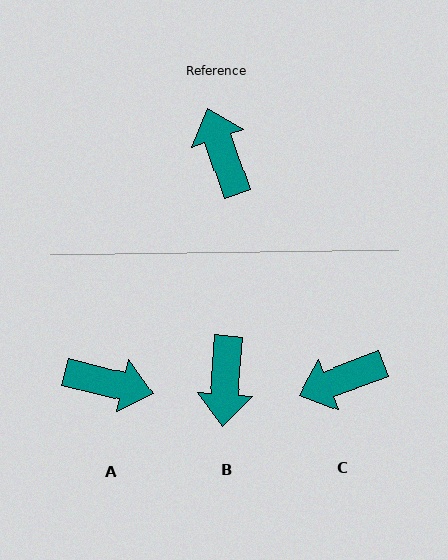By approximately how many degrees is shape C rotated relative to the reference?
Approximately 92 degrees counter-clockwise.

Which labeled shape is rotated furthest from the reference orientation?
B, about 157 degrees away.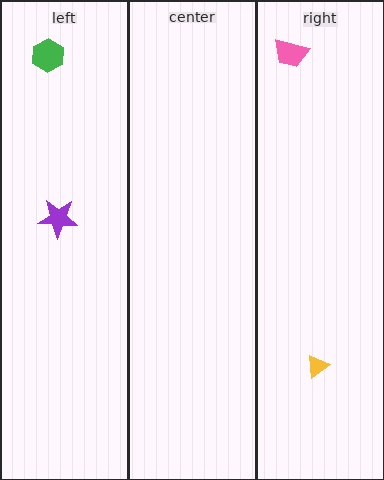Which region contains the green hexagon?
The left region.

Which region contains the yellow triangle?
The right region.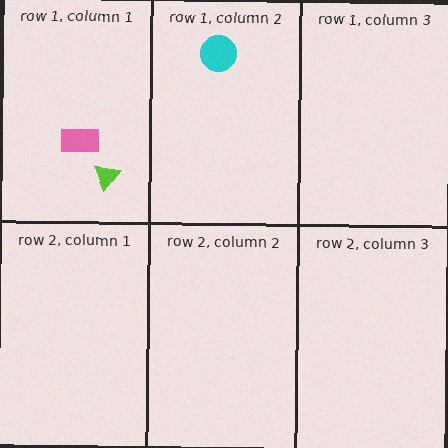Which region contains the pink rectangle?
The row 1, column 1 region.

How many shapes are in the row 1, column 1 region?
2.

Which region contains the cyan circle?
The row 1, column 2 region.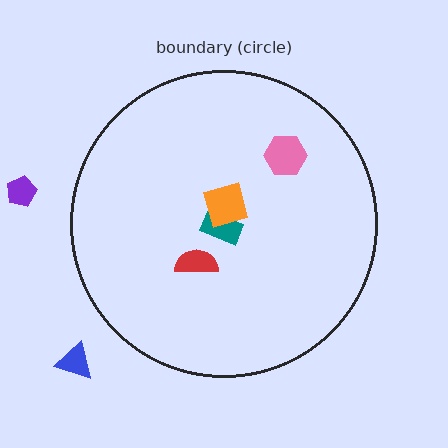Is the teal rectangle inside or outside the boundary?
Inside.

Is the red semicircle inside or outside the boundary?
Inside.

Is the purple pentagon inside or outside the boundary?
Outside.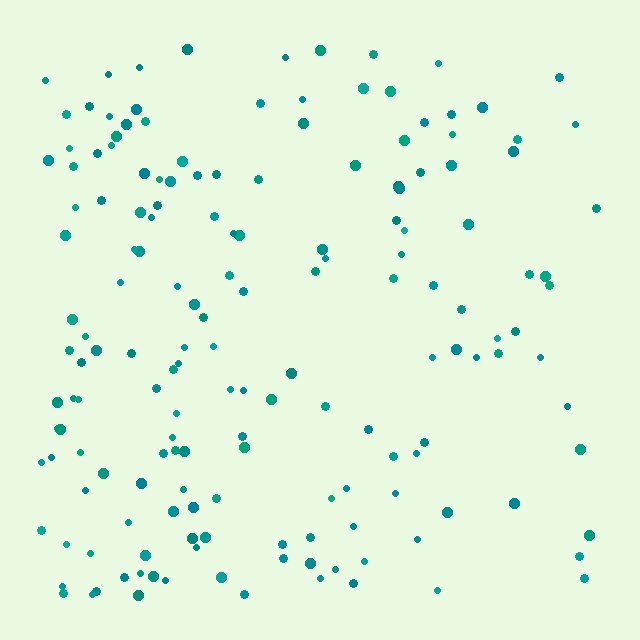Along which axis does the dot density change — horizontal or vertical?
Horizontal.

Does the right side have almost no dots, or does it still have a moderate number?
Still a moderate number, just noticeably fewer than the left.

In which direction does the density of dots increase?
From right to left, with the left side densest.